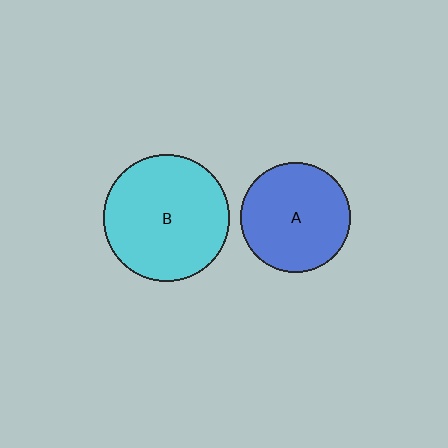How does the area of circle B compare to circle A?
Approximately 1.3 times.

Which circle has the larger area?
Circle B (cyan).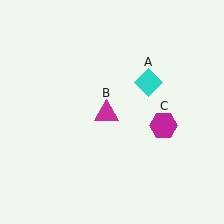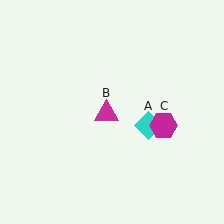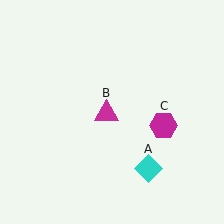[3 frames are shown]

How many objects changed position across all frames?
1 object changed position: cyan diamond (object A).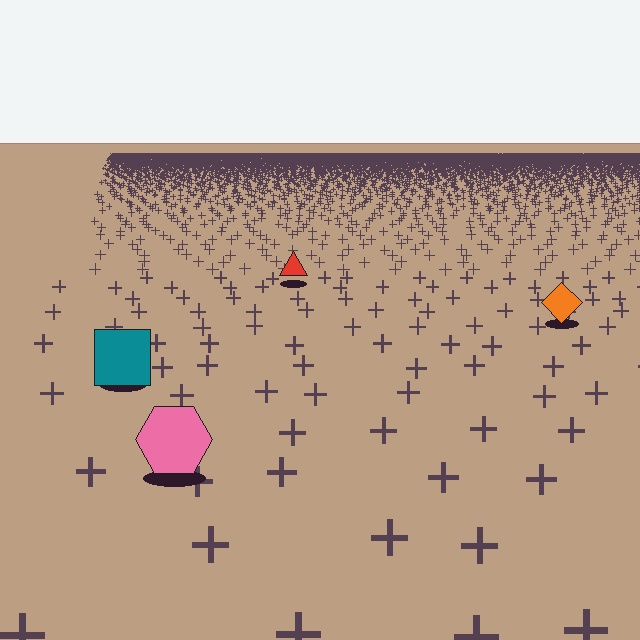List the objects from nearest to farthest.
From nearest to farthest: the pink hexagon, the teal square, the orange diamond, the red triangle.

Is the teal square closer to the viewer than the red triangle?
Yes. The teal square is closer — you can tell from the texture gradient: the ground texture is coarser near it.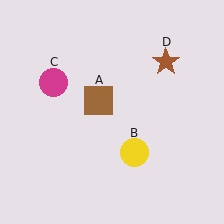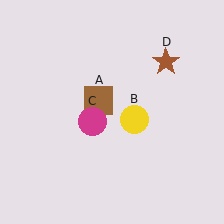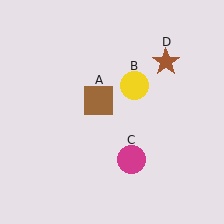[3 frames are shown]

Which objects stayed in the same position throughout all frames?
Brown square (object A) and brown star (object D) remained stationary.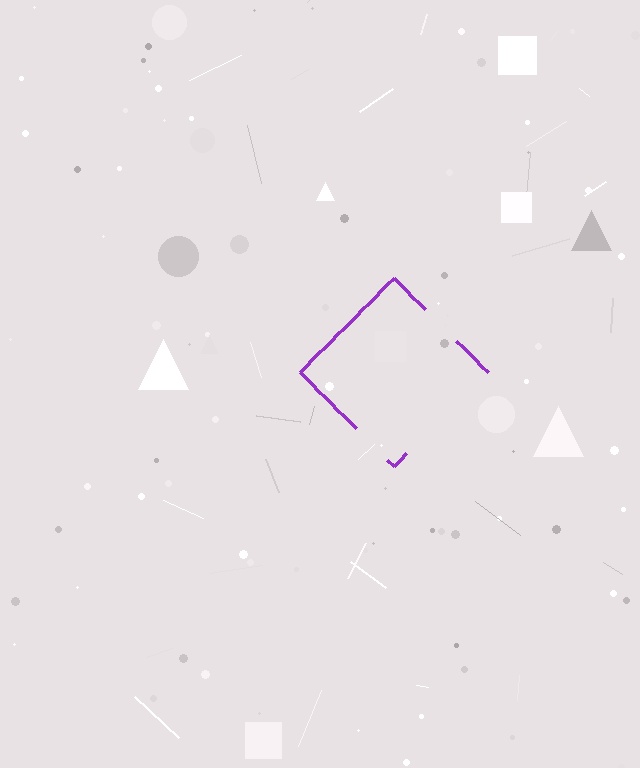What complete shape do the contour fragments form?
The contour fragments form a diamond.